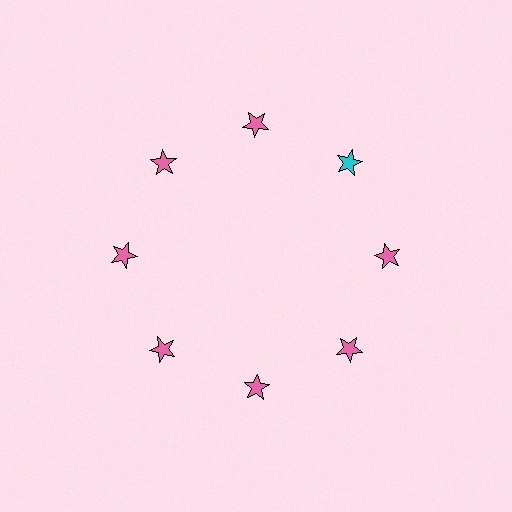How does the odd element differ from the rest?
It has a different color: cyan instead of pink.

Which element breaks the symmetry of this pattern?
The cyan star at roughly the 2 o'clock position breaks the symmetry. All other shapes are pink stars.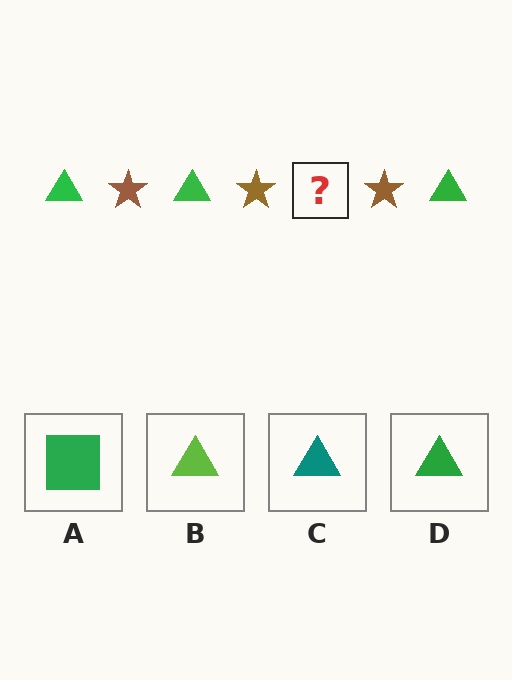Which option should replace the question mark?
Option D.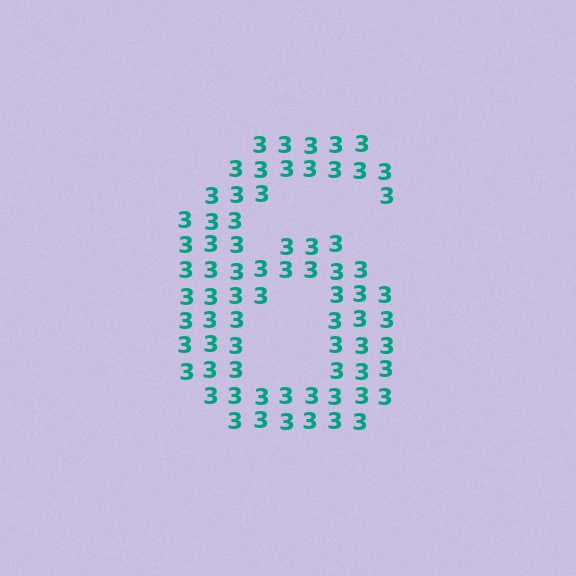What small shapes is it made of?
It is made of small digit 3's.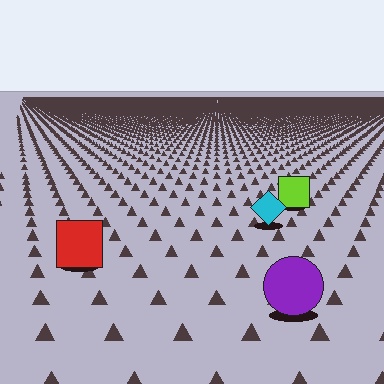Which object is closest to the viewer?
The purple circle is closest. The texture marks near it are larger and more spread out.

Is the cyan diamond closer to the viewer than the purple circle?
No. The purple circle is closer — you can tell from the texture gradient: the ground texture is coarser near it.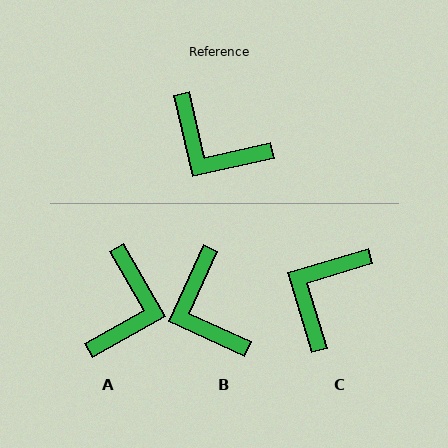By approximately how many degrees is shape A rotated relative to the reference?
Approximately 107 degrees counter-clockwise.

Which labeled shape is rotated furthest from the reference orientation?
A, about 107 degrees away.